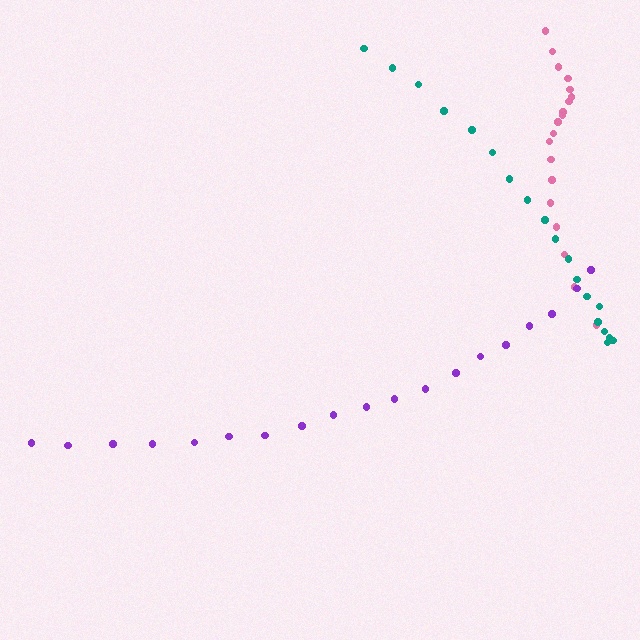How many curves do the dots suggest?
There are 3 distinct paths.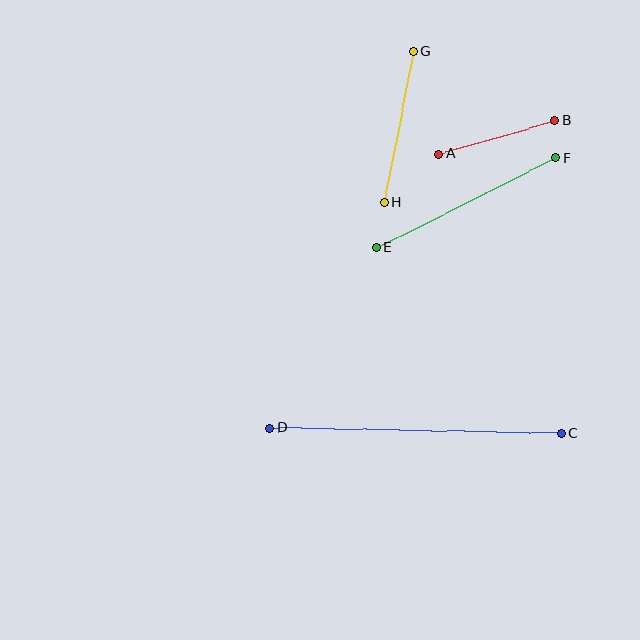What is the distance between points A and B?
The distance is approximately 120 pixels.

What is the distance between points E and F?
The distance is approximately 201 pixels.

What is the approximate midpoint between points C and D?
The midpoint is at approximately (416, 431) pixels.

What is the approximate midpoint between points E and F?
The midpoint is at approximately (466, 203) pixels.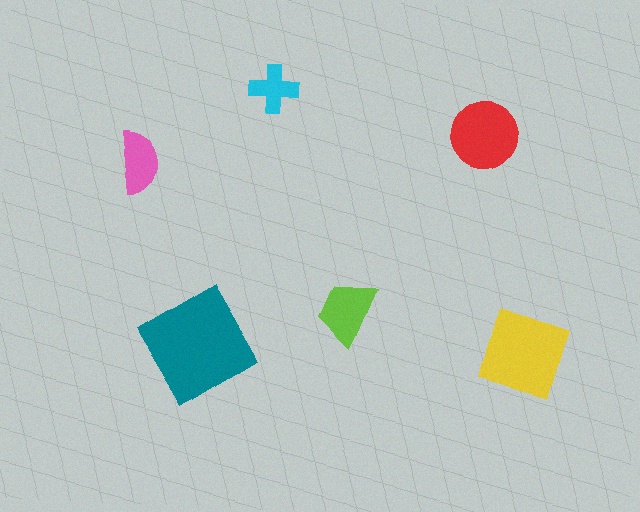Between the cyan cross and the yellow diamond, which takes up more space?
The yellow diamond.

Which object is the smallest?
The cyan cross.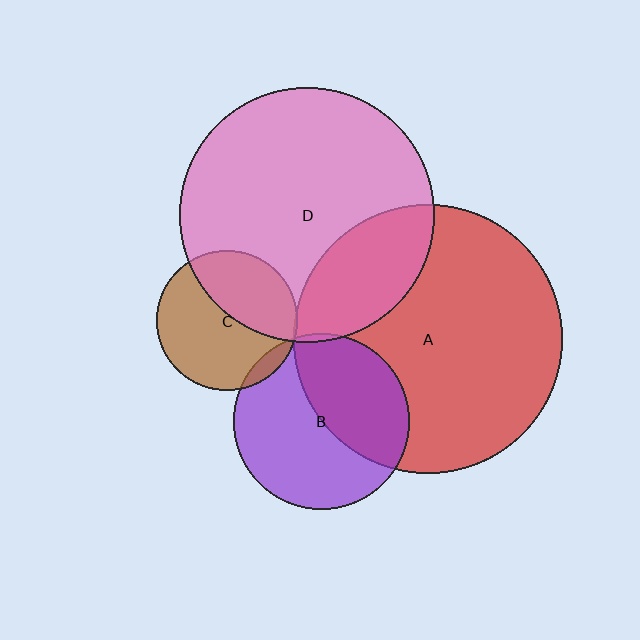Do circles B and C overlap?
Yes.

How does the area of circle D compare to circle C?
Approximately 3.3 times.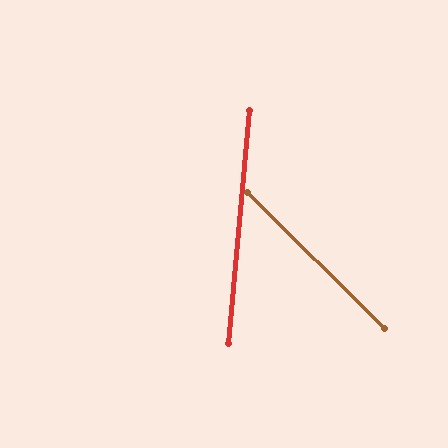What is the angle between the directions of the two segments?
Approximately 50 degrees.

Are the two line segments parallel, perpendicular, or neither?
Neither parallel nor perpendicular — they differ by about 50°.